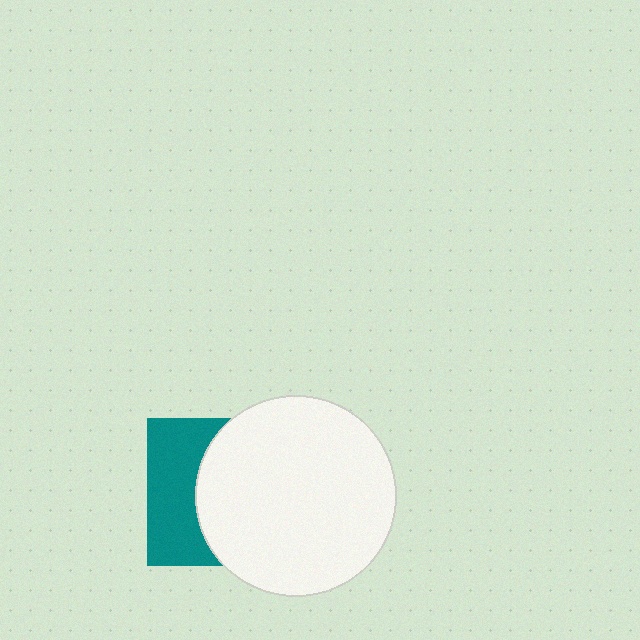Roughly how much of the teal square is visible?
A small part of it is visible (roughly 39%).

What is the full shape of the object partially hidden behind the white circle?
The partially hidden object is a teal square.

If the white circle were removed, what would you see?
You would see the complete teal square.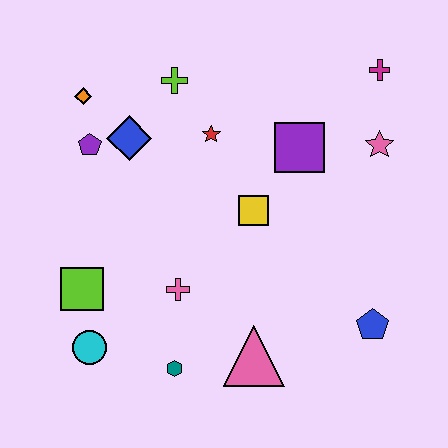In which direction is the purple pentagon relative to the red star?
The purple pentagon is to the left of the red star.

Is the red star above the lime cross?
No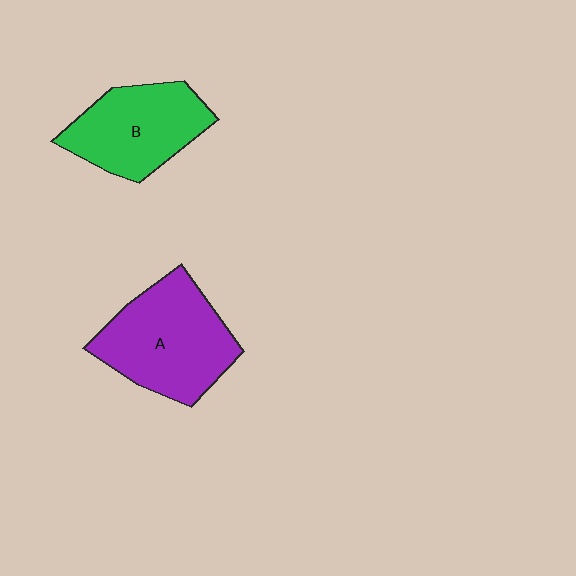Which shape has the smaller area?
Shape B (green).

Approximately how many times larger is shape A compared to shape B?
Approximately 1.2 times.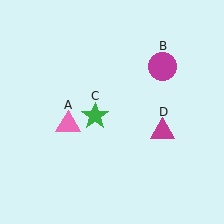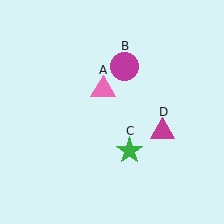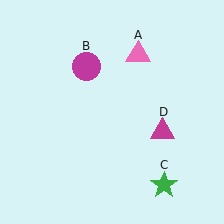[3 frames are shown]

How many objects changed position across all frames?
3 objects changed position: pink triangle (object A), magenta circle (object B), green star (object C).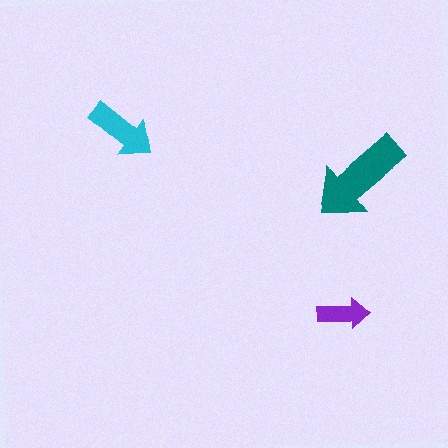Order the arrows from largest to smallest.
the teal one, the cyan one, the purple one.